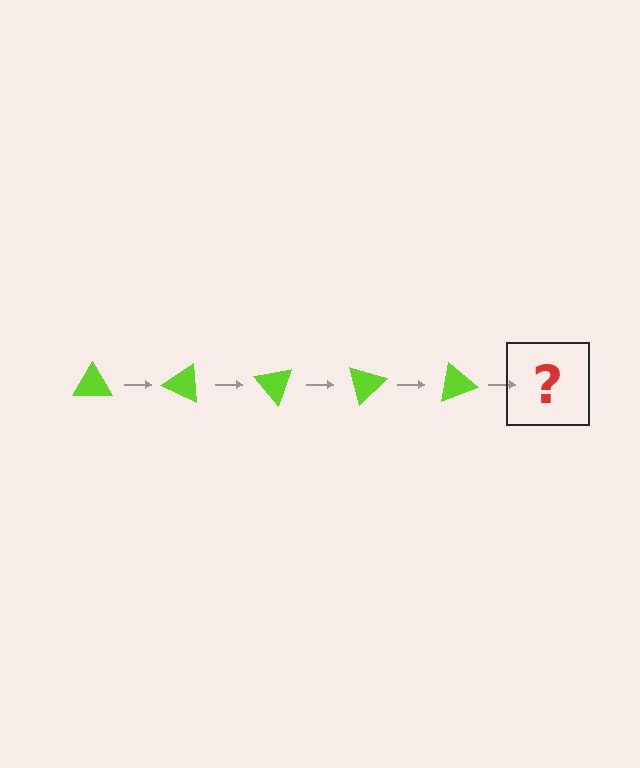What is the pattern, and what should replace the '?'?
The pattern is that the triangle rotates 25 degrees each step. The '?' should be a lime triangle rotated 125 degrees.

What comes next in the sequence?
The next element should be a lime triangle rotated 125 degrees.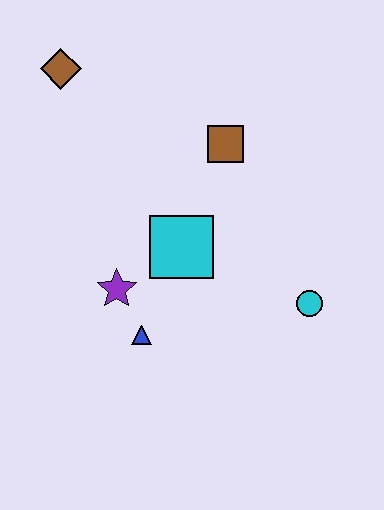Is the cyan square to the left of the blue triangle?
No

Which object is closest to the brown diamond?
The brown square is closest to the brown diamond.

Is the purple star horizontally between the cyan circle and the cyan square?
No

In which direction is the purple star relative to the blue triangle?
The purple star is above the blue triangle.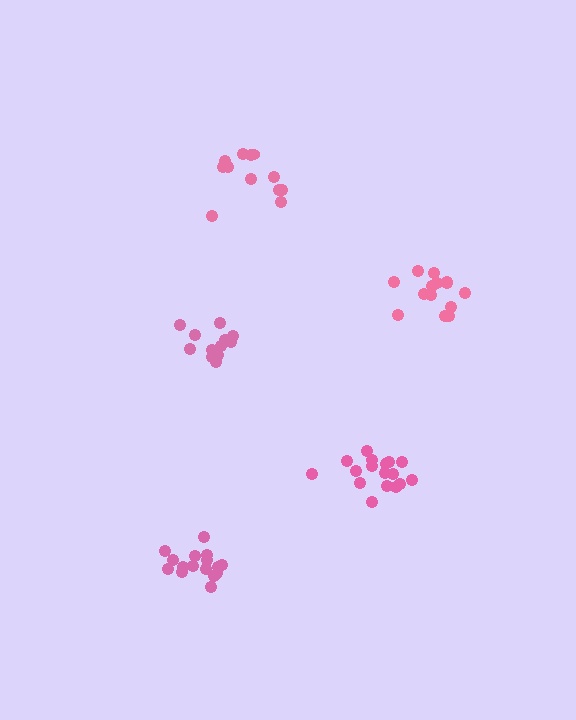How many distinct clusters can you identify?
There are 5 distinct clusters.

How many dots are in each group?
Group 1: 14 dots, Group 2: 14 dots, Group 3: 16 dots, Group 4: 17 dots, Group 5: 12 dots (73 total).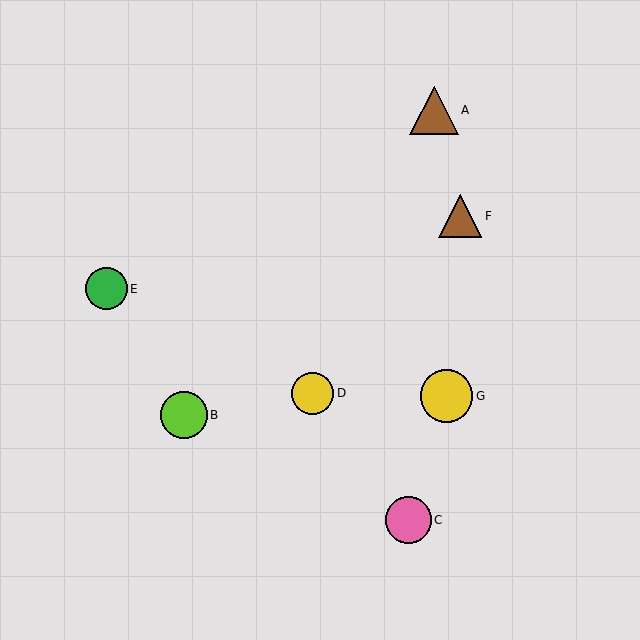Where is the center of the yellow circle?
The center of the yellow circle is at (447, 396).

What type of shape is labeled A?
Shape A is a brown triangle.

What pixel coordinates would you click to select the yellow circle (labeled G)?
Click at (447, 396) to select the yellow circle G.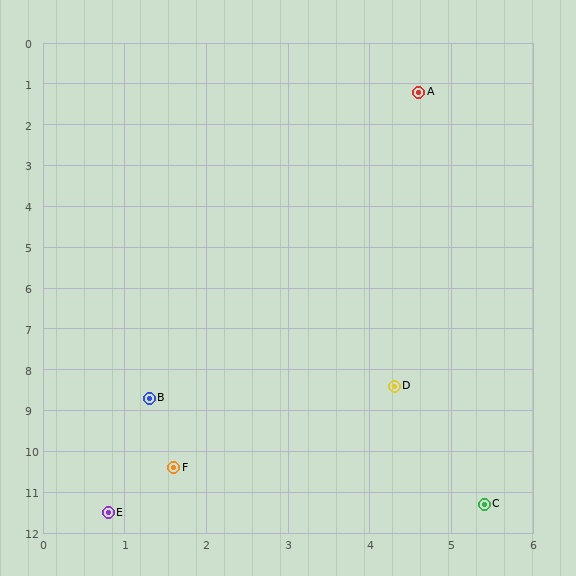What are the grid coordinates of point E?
Point E is at approximately (0.8, 11.5).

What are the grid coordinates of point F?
Point F is at approximately (1.6, 10.4).